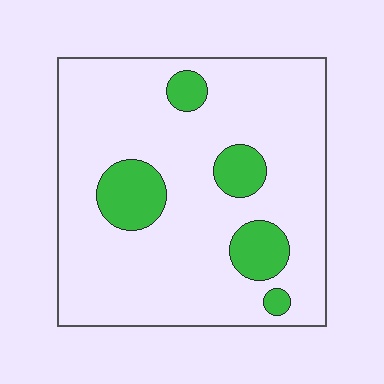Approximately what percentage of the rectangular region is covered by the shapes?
Approximately 15%.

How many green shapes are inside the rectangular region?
5.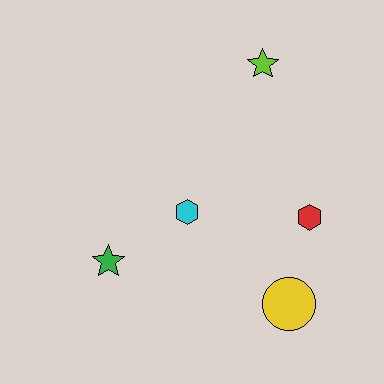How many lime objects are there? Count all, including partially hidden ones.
There is 1 lime object.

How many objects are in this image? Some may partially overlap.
There are 5 objects.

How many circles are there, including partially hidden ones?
There is 1 circle.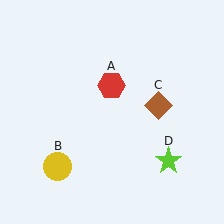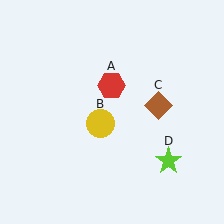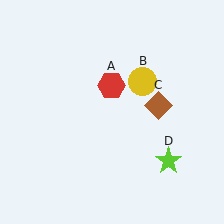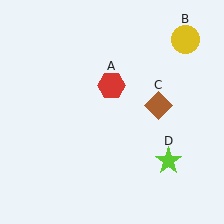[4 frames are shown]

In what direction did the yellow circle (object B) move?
The yellow circle (object B) moved up and to the right.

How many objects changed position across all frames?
1 object changed position: yellow circle (object B).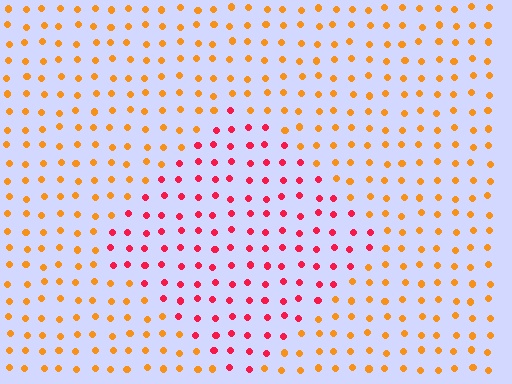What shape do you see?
I see a diamond.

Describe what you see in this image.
The image is filled with small orange elements in a uniform arrangement. A diamond-shaped region is visible where the elements are tinted to a slightly different hue, forming a subtle color boundary.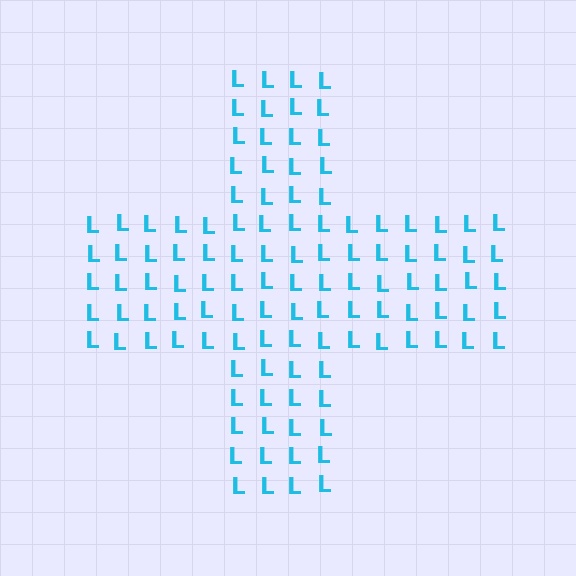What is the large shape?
The large shape is a cross.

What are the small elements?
The small elements are letter L's.